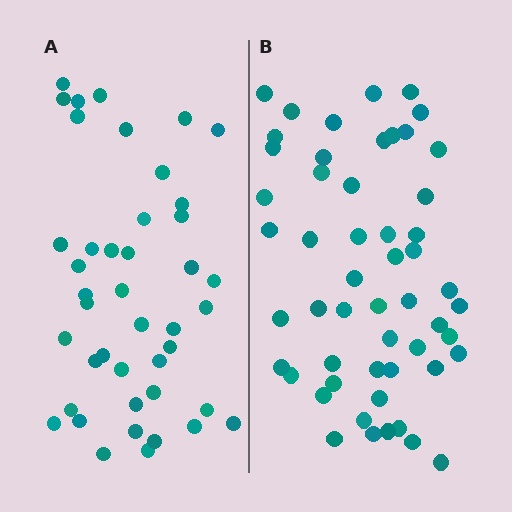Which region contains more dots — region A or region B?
Region B (the right region) has more dots.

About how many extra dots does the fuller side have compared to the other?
Region B has roughly 10 or so more dots than region A.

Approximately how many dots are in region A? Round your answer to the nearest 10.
About 40 dots. (The exact count is 43, which rounds to 40.)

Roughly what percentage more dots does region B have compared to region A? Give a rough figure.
About 25% more.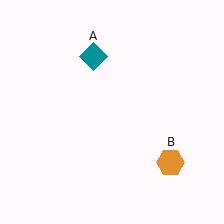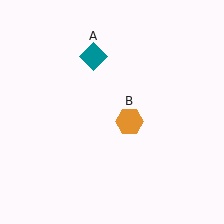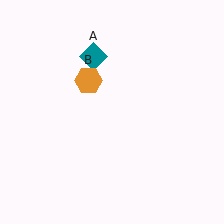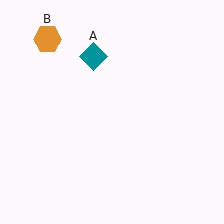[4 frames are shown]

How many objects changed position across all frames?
1 object changed position: orange hexagon (object B).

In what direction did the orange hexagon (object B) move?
The orange hexagon (object B) moved up and to the left.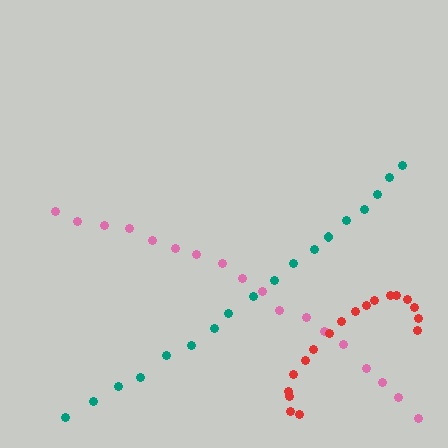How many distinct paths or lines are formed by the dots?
There are 3 distinct paths.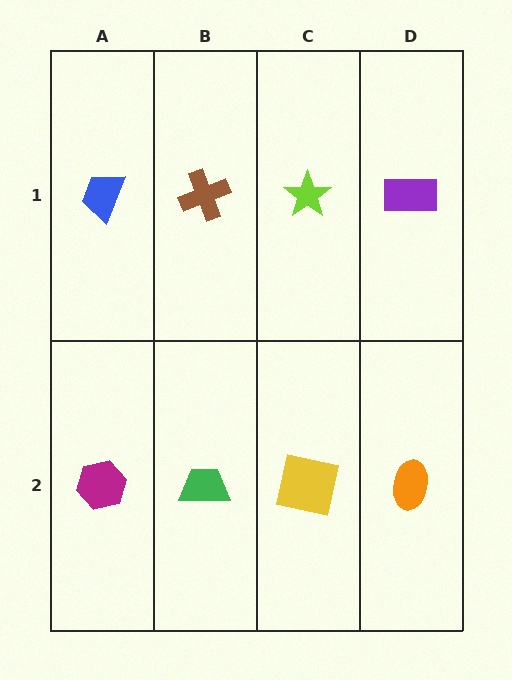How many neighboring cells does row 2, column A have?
2.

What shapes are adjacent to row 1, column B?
A green trapezoid (row 2, column B), a blue trapezoid (row 1, column A), a lime star (row 1, column C).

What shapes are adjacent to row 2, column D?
A purple rectangle (row 1, column D), a yellow square (row 2, column C).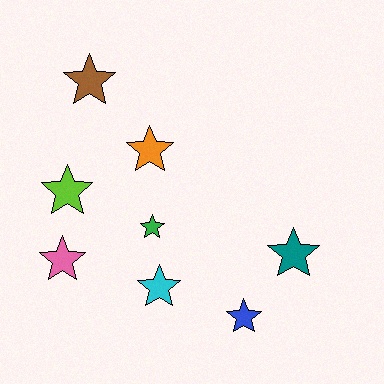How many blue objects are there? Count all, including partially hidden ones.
There is 1 blue object.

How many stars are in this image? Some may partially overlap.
There are 8 stars.